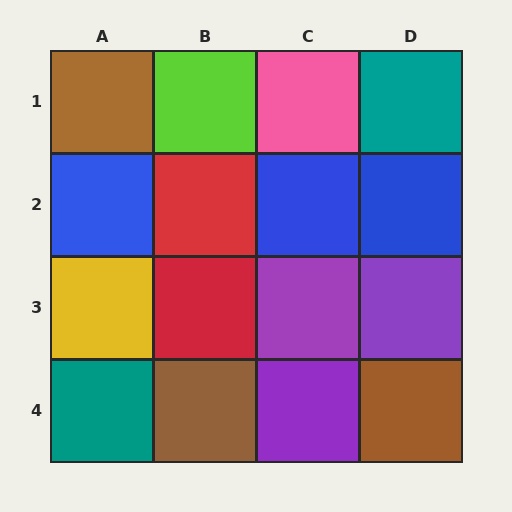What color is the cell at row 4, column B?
Brown.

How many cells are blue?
3 cells are blue.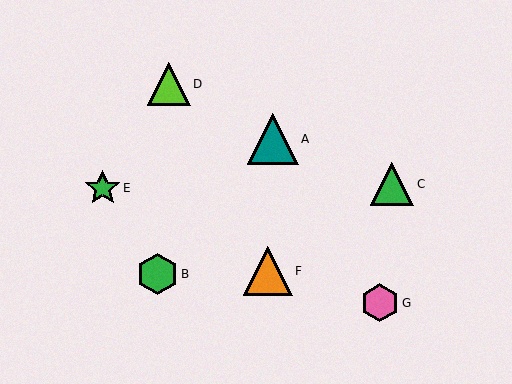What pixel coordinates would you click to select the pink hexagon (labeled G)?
Click at (380, 303) to select the pink hexagon G.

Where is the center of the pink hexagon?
The center of the pink hexagon is at (380, 303).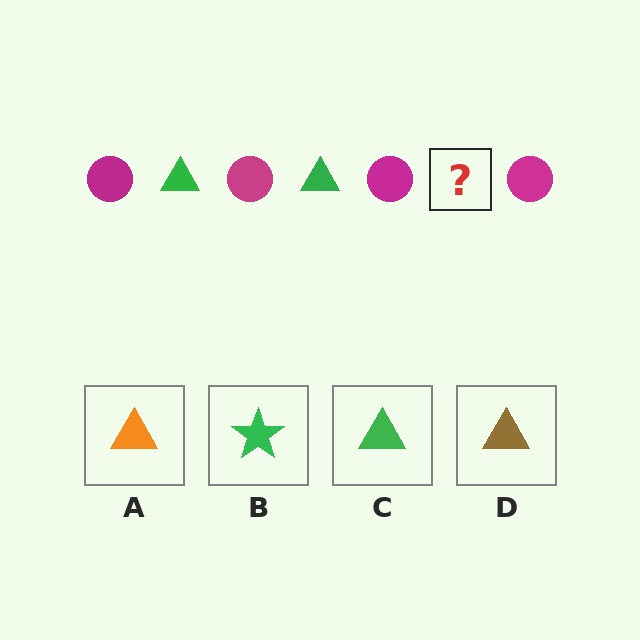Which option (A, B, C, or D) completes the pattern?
C.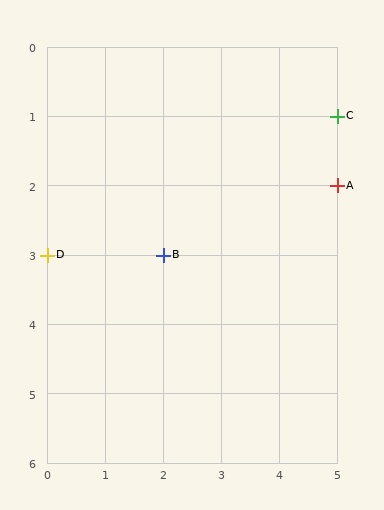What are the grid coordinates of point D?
Point D is at grid coordinates (0, 3).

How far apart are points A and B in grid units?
Points A and B are 3 columns and 1 row apart (about 3.2 grid units diagonally).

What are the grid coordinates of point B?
Point B is at grid coordinates (2, 3).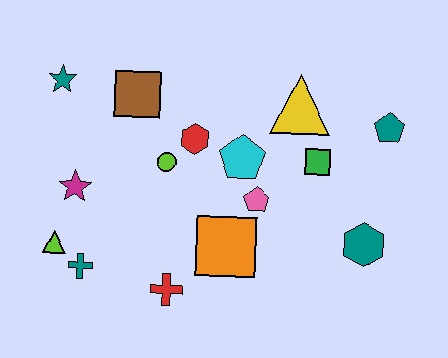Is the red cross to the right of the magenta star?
Yes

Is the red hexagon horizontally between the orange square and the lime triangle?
Yes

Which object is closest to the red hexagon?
The lime circle is closest to the red hexagon.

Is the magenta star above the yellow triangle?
No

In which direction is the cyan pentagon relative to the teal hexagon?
The cyan pentagon is to the left of the teal hexagon.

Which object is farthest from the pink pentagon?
The teal star is farthest from the pink pentagon.